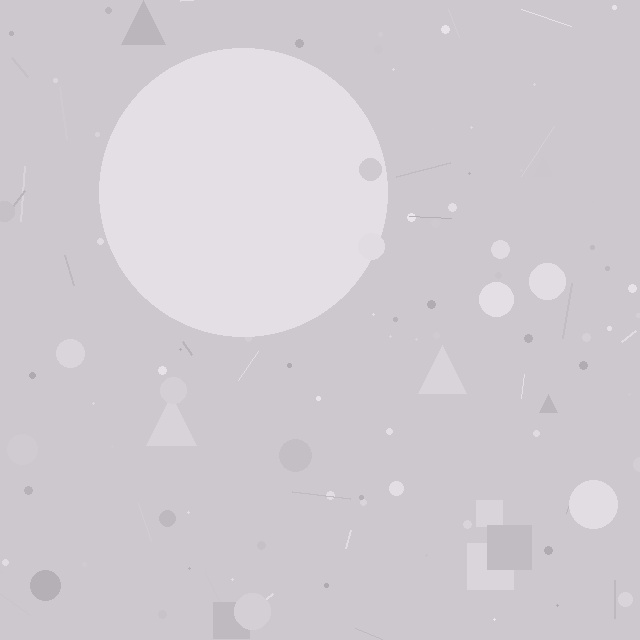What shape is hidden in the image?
A circle is hidden in the image.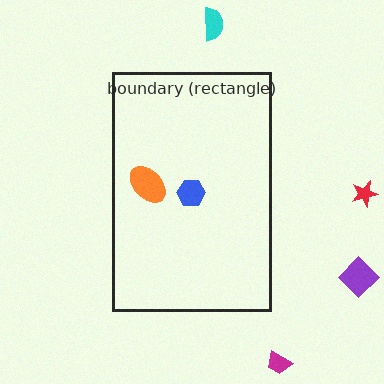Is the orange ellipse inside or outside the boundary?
Inside.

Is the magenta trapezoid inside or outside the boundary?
Outside.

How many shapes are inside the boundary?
2 inside, 4 outside.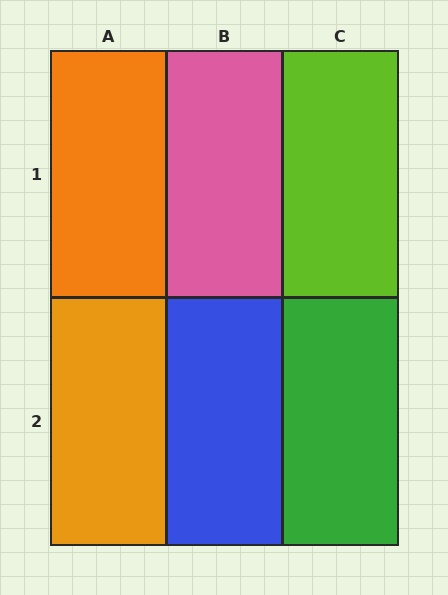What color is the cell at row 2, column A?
Orange.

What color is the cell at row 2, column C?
Green.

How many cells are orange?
2 cells are orange.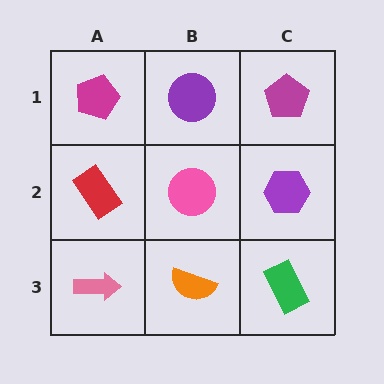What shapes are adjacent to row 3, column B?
A pink circle (row 2, column B), a pink arrow (row 3, column A), a green rectangle (row 3, column C).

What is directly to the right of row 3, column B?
A green rectangle.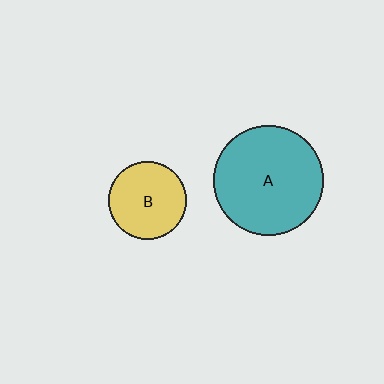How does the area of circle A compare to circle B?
Approximately 2.0 times.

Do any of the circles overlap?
No, none of the circles overlap.